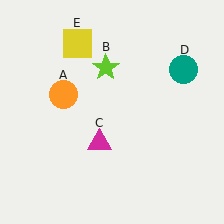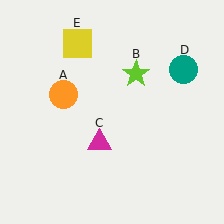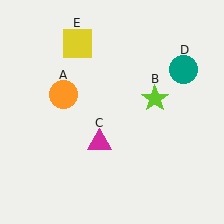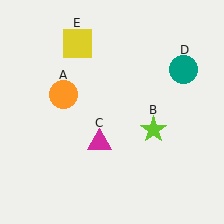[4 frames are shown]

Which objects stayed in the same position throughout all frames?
Orange circle (object A) and magenta triangle (object C) and teal circle (object D) and yellow square (object E) remained stationary.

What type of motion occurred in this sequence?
The lime star (object B) rotated clockwise around the center of the scene.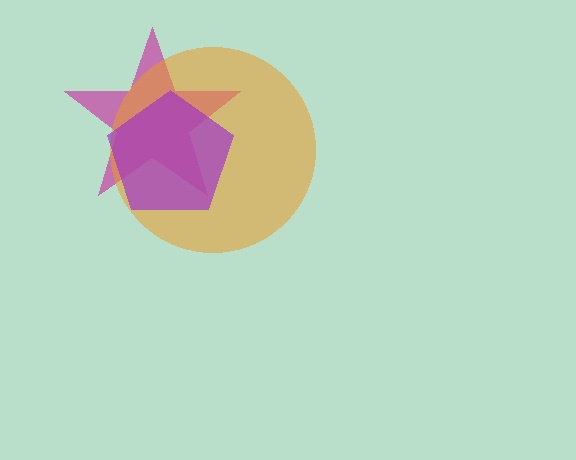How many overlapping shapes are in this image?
There are 3 overlapping shapes in the image.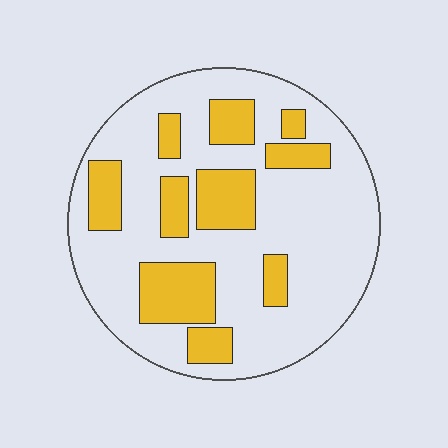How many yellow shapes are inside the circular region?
10.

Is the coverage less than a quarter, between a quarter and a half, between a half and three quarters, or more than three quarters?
Between a quarter and a half.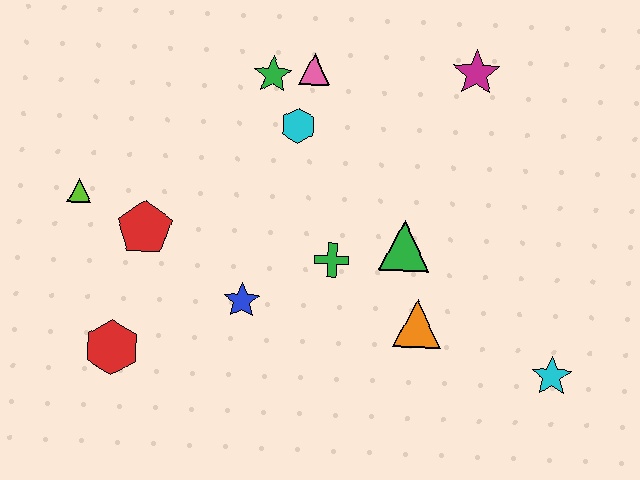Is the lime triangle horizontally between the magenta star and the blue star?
No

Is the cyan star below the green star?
Yes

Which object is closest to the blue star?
The green cross is closest to the blue star.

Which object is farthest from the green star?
The cyan star is farthest from the green star.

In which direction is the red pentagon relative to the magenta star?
The red pentagon is to the left of the magenta star.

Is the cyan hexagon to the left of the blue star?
No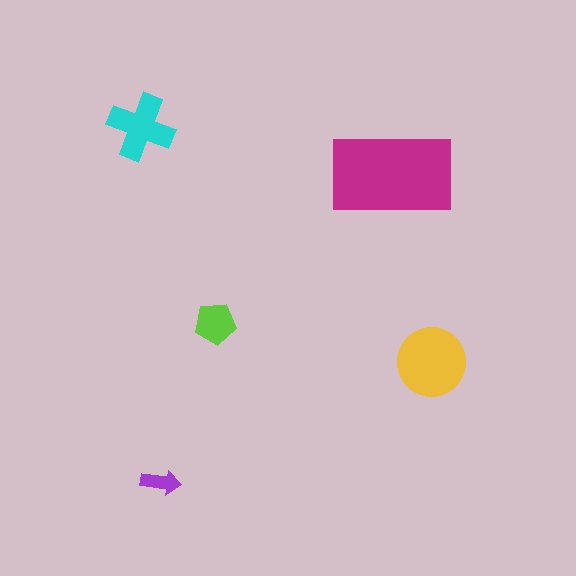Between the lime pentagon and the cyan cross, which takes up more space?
The cyan cross.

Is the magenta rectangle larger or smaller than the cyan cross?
Larger.